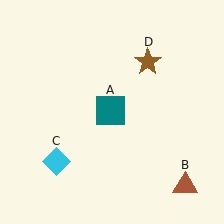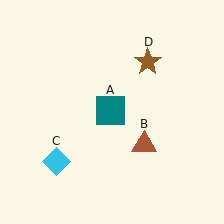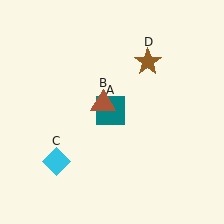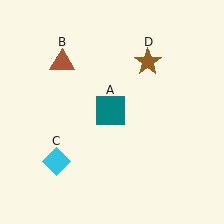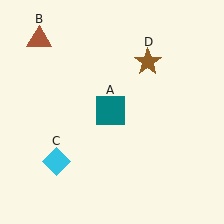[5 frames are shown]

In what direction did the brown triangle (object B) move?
The brown triangle (object B) moved up and to the left.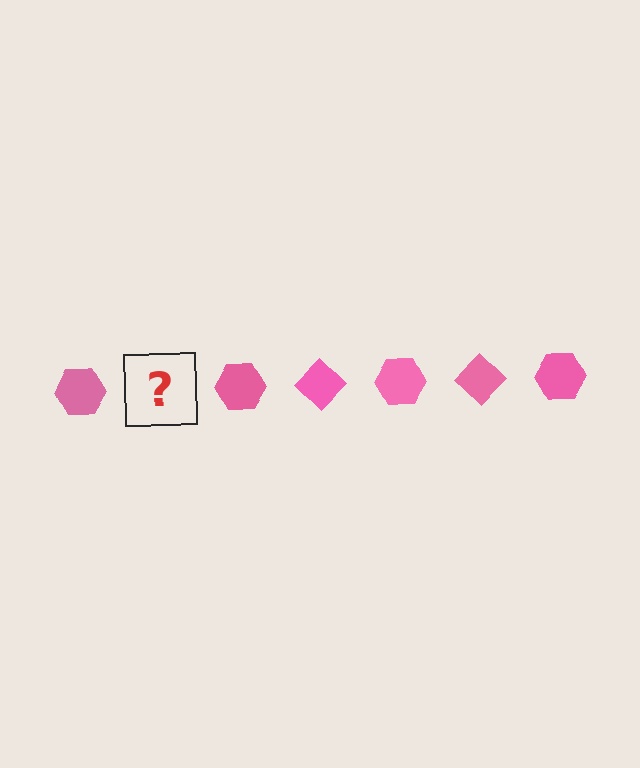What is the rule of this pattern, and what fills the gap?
The rule is that the pattern cycles through hexagon, diamond shapes in pink. The gap should be filled with a pink diamond.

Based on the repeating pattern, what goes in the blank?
The blank should be a pink diamond.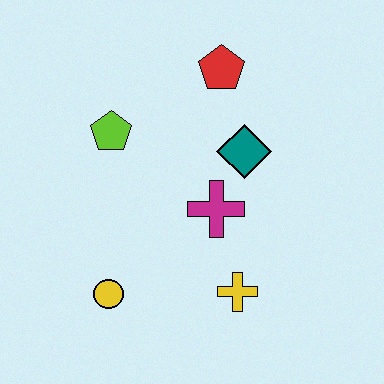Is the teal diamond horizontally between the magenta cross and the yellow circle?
No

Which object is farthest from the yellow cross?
The red pentagon is farthest from the yellow cross.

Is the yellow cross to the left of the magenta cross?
No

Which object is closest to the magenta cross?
The teal diamond is closest to the magenta cross.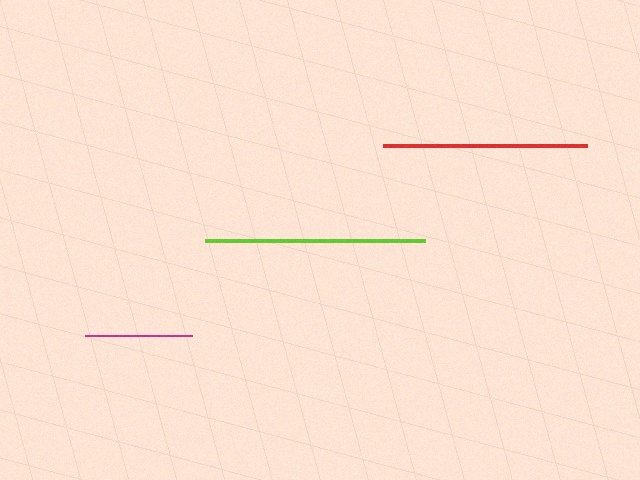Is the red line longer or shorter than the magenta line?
The red line is longer than the magenta line.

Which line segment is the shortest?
The magenta line is the shortest at approximately 107 pixels.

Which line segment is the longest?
The lime line is the longest at approximately 220 pixels.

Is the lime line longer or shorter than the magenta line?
The lime line is longer than the magenta line.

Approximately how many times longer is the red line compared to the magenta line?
The red line is approximately 1.9 times the length of the magenta line.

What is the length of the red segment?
The red segment is approximately 205 pixels long.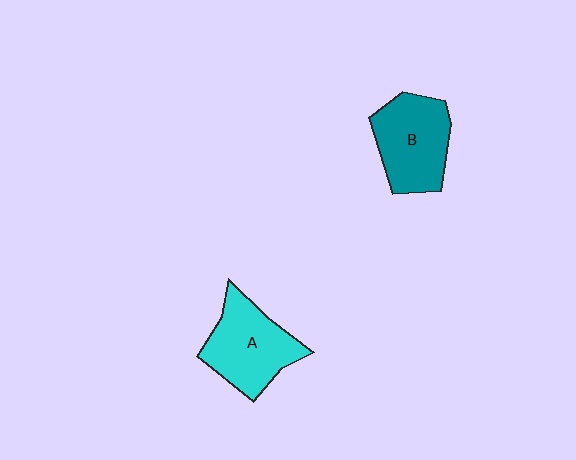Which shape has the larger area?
Shape A (cyan).